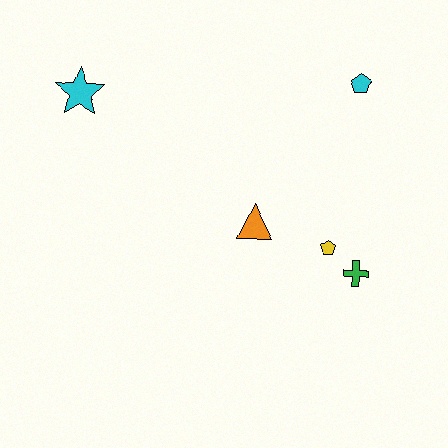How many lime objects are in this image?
There are no lime objects.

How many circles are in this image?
There are no circles.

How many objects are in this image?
There are 5 objects.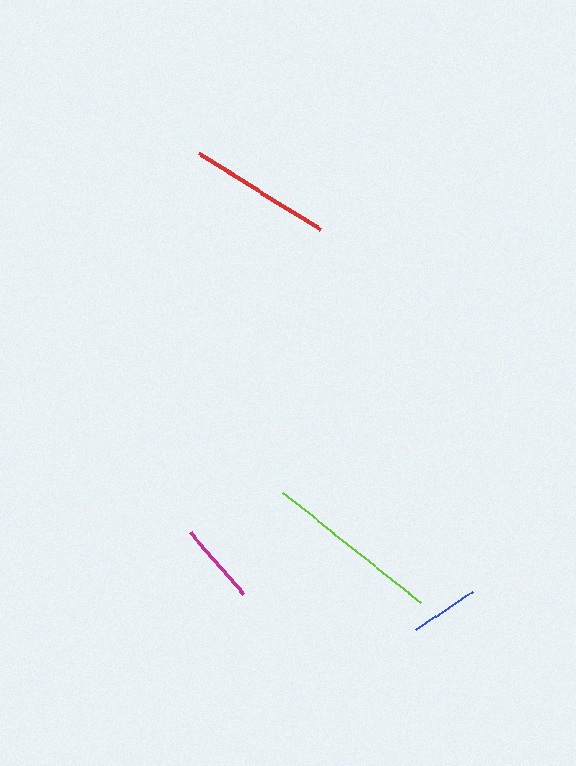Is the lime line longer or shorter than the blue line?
The lime line is longer than the blue line.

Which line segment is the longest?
The lime line is the longest at approximately 176 pixels.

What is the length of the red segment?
The red segment is approximately 142 pixels long.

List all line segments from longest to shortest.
From longest to shortest: lime, red, magenta, blue.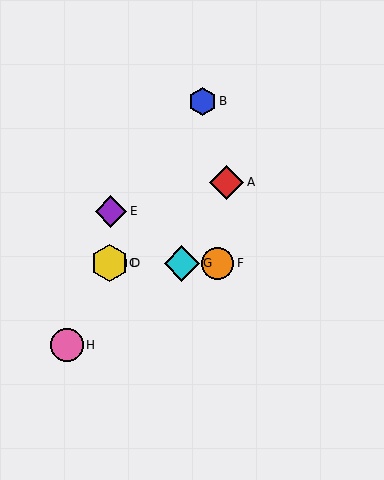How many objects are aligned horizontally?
4 objects (C, D, F, G) are aligned horizontally.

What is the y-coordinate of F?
Object F is at y≈263.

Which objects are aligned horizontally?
Objects C, D, F, G are aligned horizontally.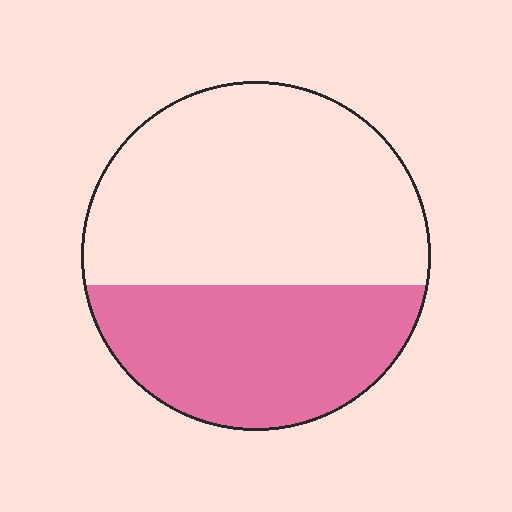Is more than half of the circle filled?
No.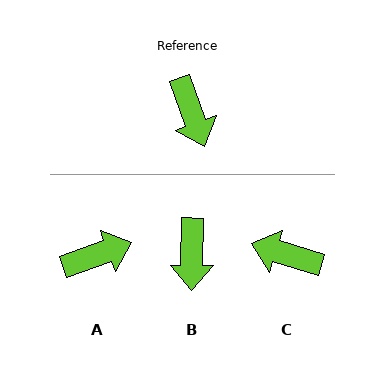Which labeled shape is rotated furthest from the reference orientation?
C, about 127 degrees away.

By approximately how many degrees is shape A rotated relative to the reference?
Approximately 90 degrees counter-clockwise.